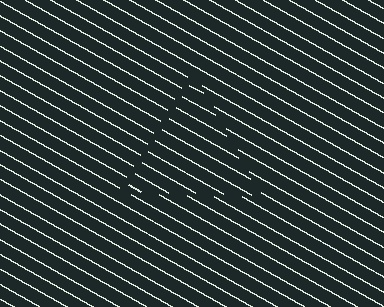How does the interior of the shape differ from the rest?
The interior of the shape contains the same grating, shifted by half a period — the contour is defined by the phase discontinuity where line-ends from the inner and outer gratings abut.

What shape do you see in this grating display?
An illusory triangle. The interior of the shape contains the same grating, shifted by half a period — the contour is defined by the phase discontinuity where line-ends from the inner and outer gratings abut.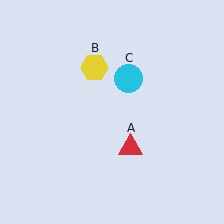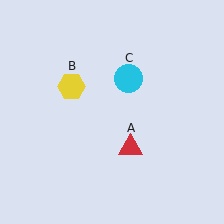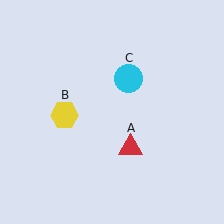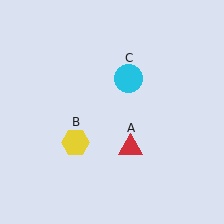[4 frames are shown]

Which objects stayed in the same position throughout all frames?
Red triangle (object A) and cyan circle (object C) remained stationary.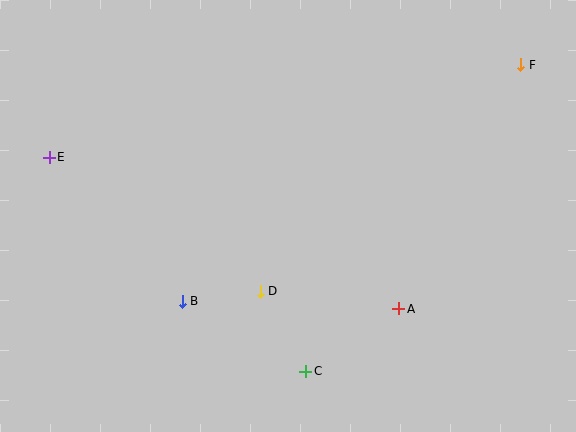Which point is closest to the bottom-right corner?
Point A is closest to the bottom-right corner.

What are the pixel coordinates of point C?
Point C is at (306, 371).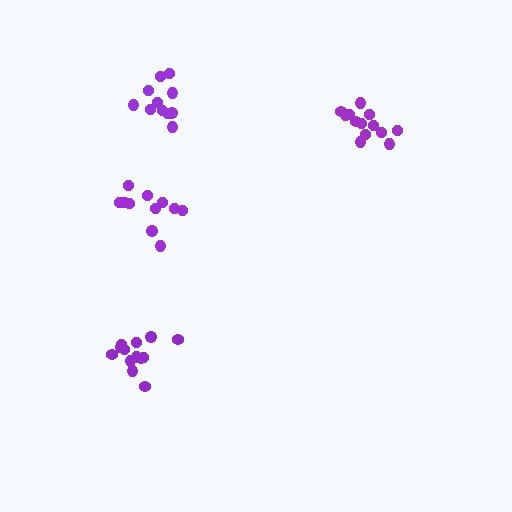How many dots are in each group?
Group 1: 13 dots, Group 2: 11 dots, Group 3: 11 dots, Group 4: 13 dots (48 total).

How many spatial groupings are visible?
There are 4 spatial groupings.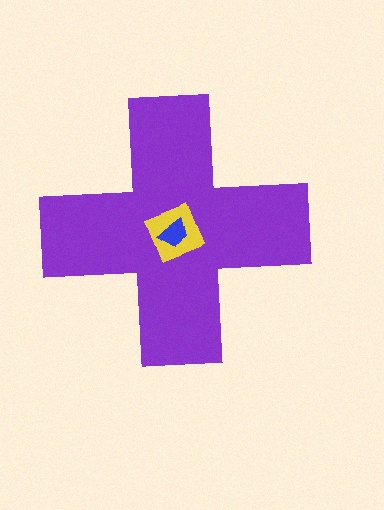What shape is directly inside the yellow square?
The blue trapezoid.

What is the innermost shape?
The blue trapezoid.